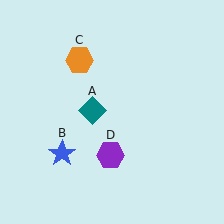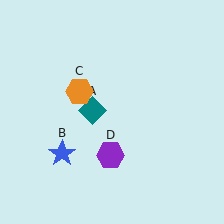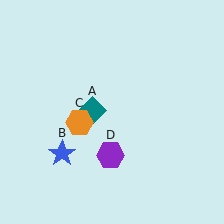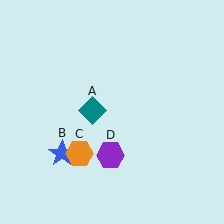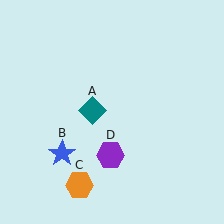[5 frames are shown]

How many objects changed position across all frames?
1 object changed position: orange hexagon (object C).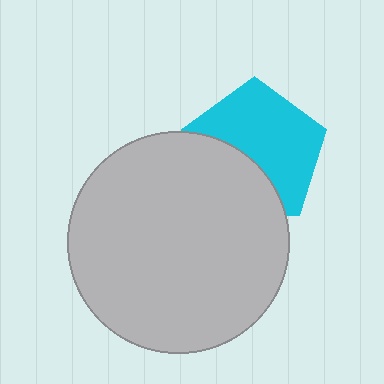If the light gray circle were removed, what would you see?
You would see the complete cyan pentagon.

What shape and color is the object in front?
The object in front is a light gray circle.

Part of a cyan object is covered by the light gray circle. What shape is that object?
It is a pentagon.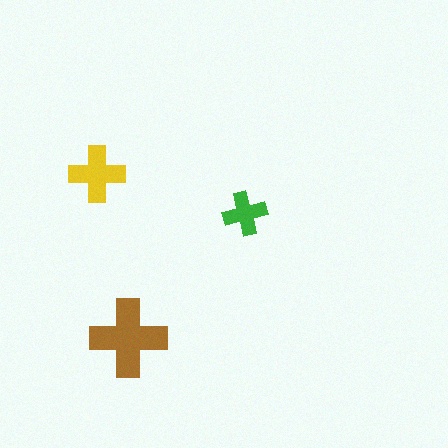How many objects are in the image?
There are 3 objects in the image.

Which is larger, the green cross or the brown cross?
The brown one.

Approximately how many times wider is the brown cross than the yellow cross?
About 1.5 times wider.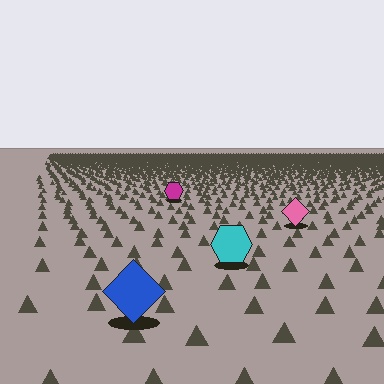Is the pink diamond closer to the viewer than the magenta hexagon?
Yes. The pink diamond is closer — you can tell from the texture gradient: the ground texture is coarser near it.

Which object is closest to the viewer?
The blue diamond is closest. The texture marks near it are larger and more spread out.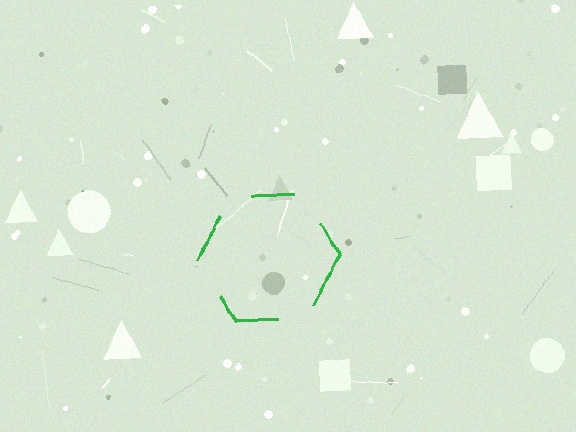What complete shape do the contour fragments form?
The contour fragments form a hexagon.